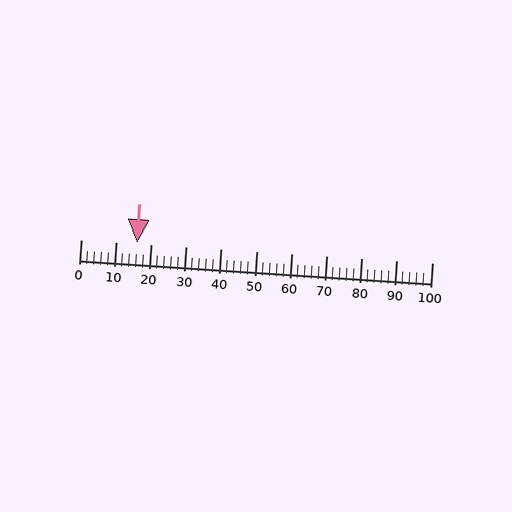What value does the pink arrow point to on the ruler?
The pink arrow points to approximately 16.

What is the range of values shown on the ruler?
The ruler shows values from 0 to 100.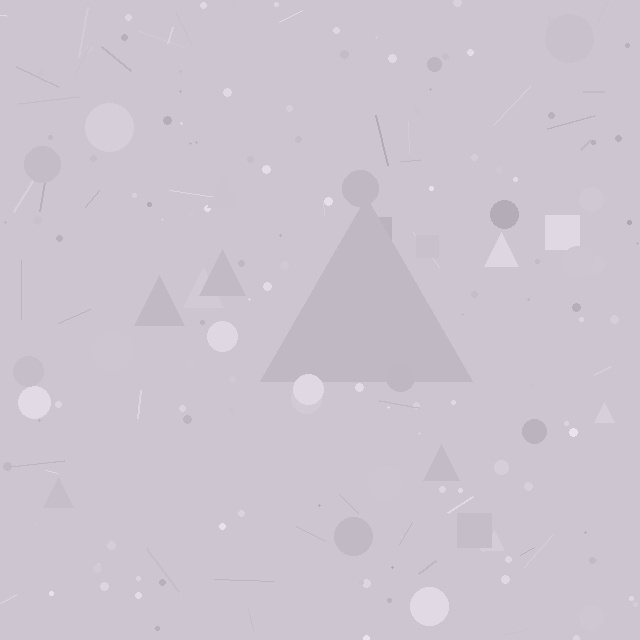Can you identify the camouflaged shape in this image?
The camouflaged shape is a triangle.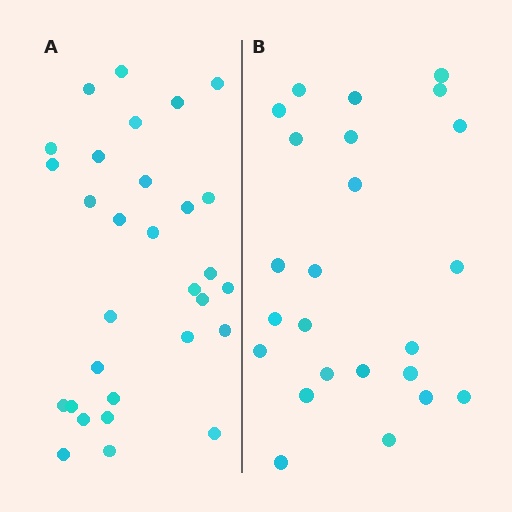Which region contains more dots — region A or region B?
Region A (the left region) has more dots.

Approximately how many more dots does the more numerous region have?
Region A has about 6 more dots than region B.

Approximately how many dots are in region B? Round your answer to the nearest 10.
About 20 dots. (The exact count is 24, which rounds to 20.)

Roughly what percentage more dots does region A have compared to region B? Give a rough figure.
About 25% more.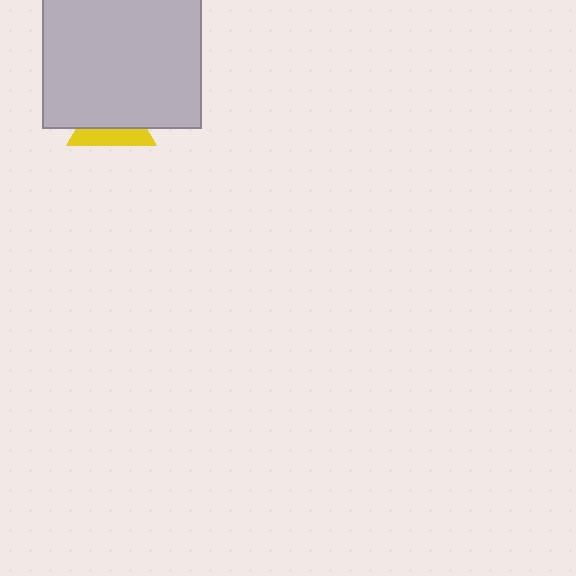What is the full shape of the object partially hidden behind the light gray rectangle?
The partially hidden object is a yellow triangle.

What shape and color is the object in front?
The object in front is a light gray rectangle.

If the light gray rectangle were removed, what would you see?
You would see the complete yellow triangle.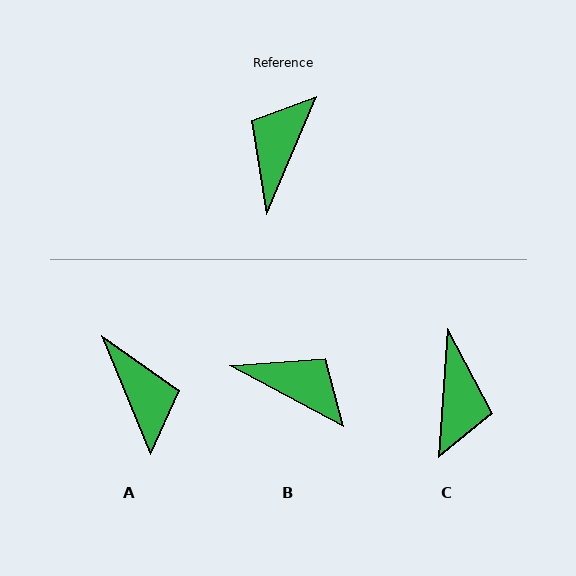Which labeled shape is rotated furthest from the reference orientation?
C, about 161 degrees away.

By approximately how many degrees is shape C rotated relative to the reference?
Approximately 161 degrees clockwise.